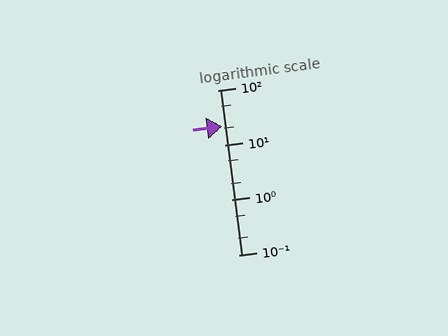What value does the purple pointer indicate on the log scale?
The pointer indicates approximately 22.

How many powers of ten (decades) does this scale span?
The scale spans 3 decades, from 0.1 to 100.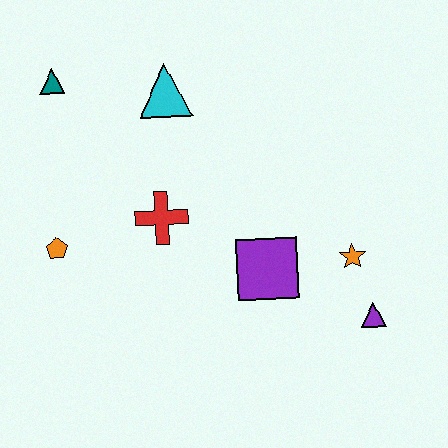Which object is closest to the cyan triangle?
The teal triangle is closest to the cyan triangle.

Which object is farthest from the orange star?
The teal triangle is farthest from the orange star.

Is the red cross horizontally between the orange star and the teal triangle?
Yes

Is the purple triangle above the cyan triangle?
No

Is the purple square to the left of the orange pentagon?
No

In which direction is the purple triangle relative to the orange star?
The purple triangle is below the orange star.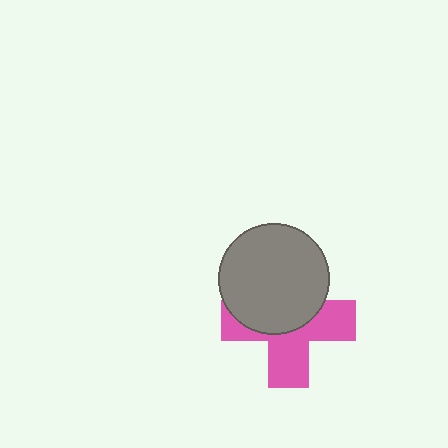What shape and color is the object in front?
The object in front is a gray circle.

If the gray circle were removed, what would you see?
You would see the complete pink cross.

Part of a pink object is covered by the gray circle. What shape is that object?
It is a cross.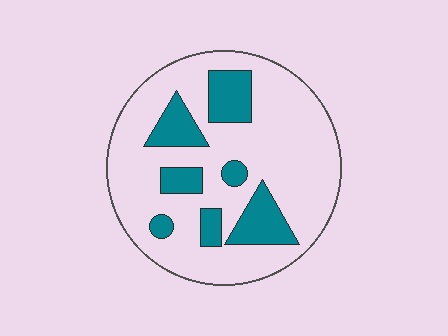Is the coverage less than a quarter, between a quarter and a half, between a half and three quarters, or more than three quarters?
Less than a quarter.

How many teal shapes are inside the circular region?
7.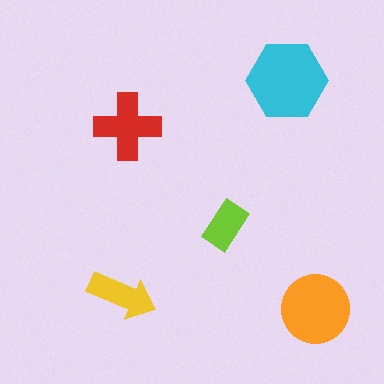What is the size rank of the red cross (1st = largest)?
3rd.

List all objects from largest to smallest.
The cyan hexagon, the orange circle, the red cross, the yellow arrow, the lime rectangle.